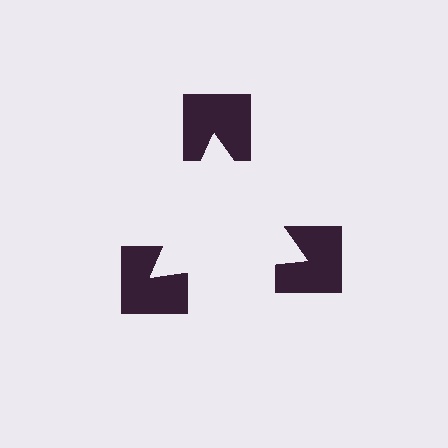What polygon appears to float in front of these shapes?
An illusory triangle — its edges are inferred from the aligned wedge cuts in the notched squares, not physically drawn.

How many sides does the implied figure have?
3 sides.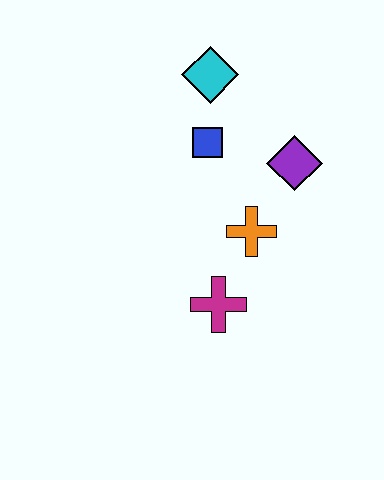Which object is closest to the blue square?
The cyan diamond is closest to the blue square.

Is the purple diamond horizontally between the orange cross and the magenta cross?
No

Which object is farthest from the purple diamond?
The magenta cross is farthest from the purple diamond.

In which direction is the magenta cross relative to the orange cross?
The magenta cross is below the orange cross.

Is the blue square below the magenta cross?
No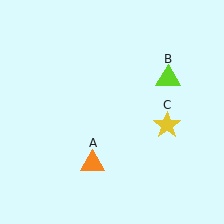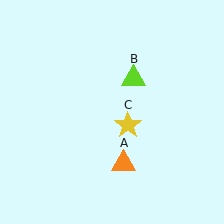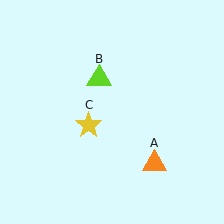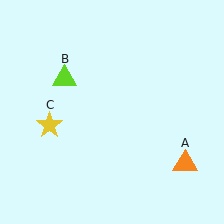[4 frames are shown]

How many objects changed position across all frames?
3 objects changed position: orange triangle (object A), lime triangle (object B), yellow star (object C).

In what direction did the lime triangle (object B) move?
The lime triangle (object B) moved left.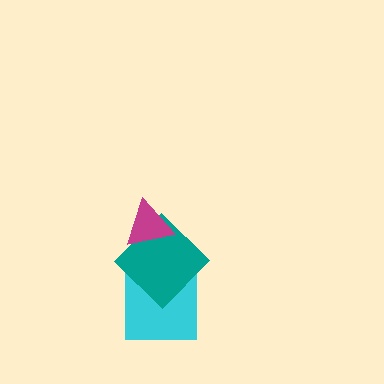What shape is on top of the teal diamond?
The magenta triangle is on top of the teal diamond.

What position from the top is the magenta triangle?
The magenta triangle is 1st from the top.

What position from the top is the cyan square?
The cyan square is 3rd from the top.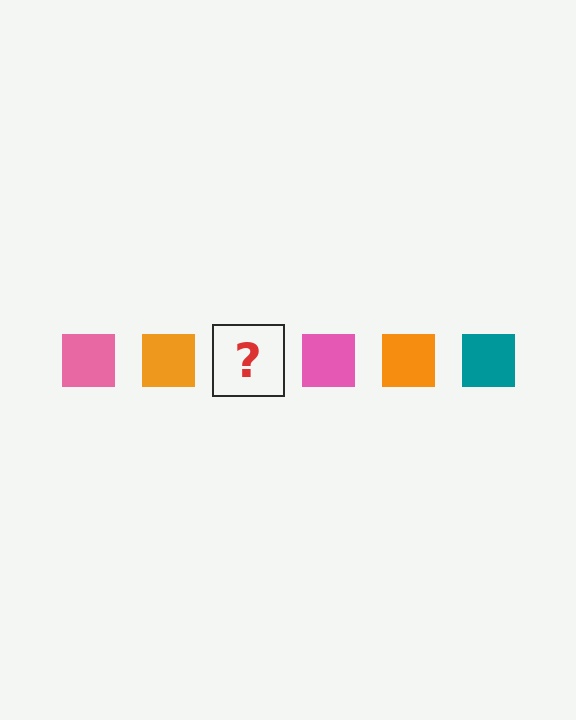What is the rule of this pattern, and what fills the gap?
The rule is that the pattern cycles through pink, orange, teal squares. The gap should be filled with a teal square.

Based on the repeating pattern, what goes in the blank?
The blank should be a teal square.